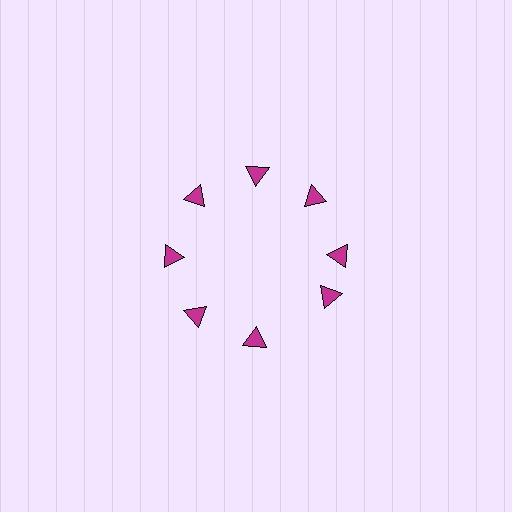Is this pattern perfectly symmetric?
No. The 8 magenta triangles are arranged in a ring, but one element near the 4 o'clock position is rotated out of alignment along the ring, breaking the 8-fold rotational symmetry.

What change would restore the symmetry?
The symmetry would be restored by rotating it back into even spacing with its neighbors so that all 8 triangles sit at equal angles and equal distance from the center.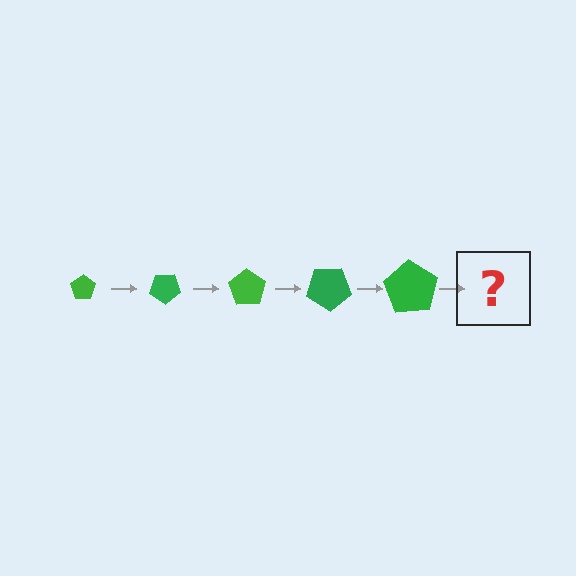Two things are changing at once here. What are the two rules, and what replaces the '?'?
The two rules are that the pentagon grows larger each step and it rotates 35 degrees each step. The '?' should be a pentagon, larger than the previous one and rotated 175 degrees from the start.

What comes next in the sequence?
The next element should be a pentagon, larger than the previous one and rotated 175 degrees from the start.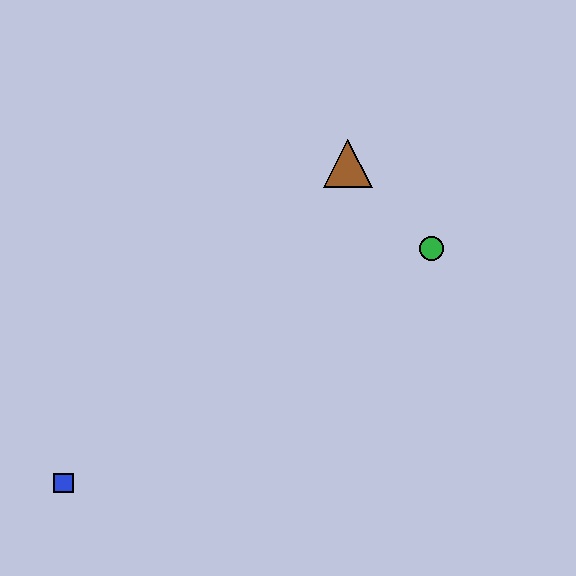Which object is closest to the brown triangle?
The green circle is closest to the brown triangle.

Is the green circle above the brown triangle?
No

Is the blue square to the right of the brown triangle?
No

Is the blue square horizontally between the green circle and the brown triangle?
No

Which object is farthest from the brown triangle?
The blue square is farthest from the brown triangle.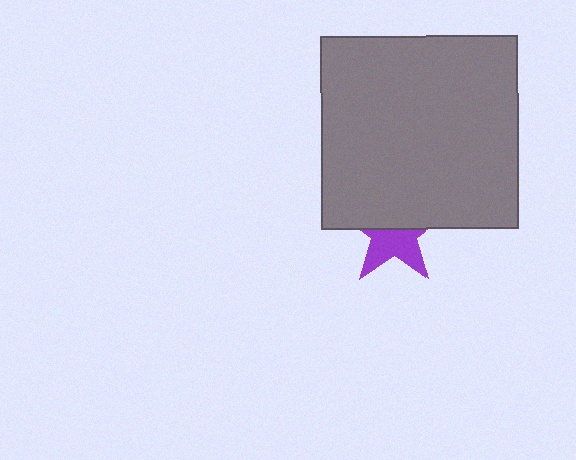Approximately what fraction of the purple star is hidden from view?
Roughly 50% of the purple star is hidden behind the gray rectangle.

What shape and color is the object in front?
The object in front is a gray rectangle.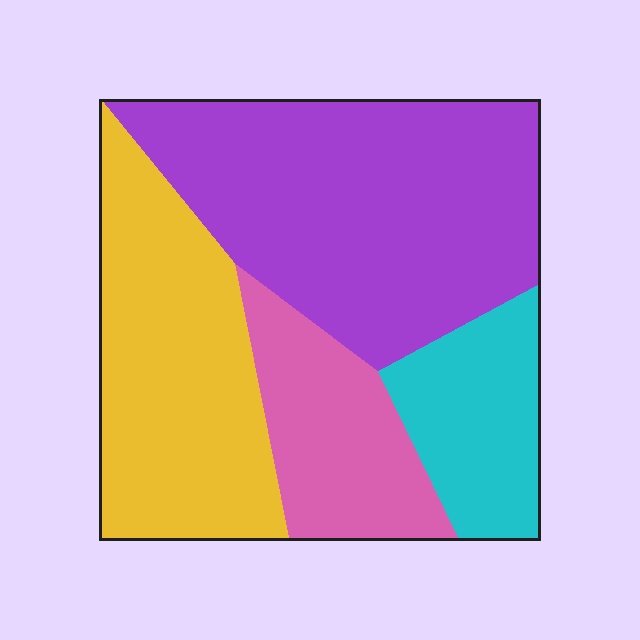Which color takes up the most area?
Purple, at roughly 40%.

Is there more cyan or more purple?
Purple.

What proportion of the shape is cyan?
Cyan takes up about one eighth (1/8) of the shape.